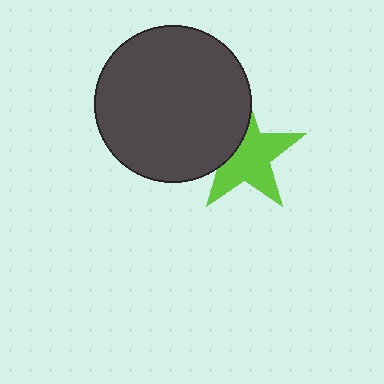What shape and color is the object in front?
The object in front is a dark gray circle.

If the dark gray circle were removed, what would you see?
You would see the complete lime star.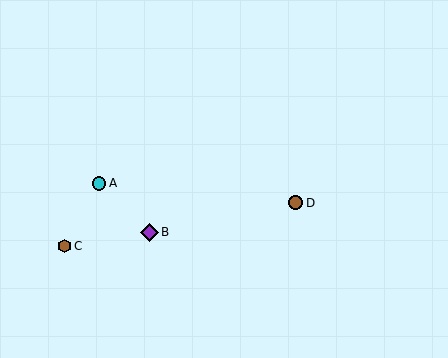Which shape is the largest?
The purple diamond (labeled B) is the largest.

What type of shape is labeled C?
Shape C is a brown hexagon.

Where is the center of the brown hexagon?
The center of the brown hexagon is at (65, 246).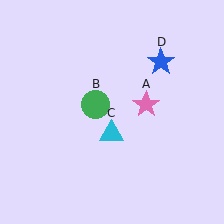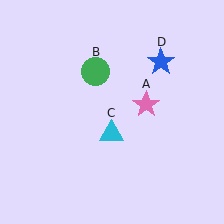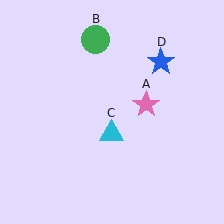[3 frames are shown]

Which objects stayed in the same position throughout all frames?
Pink star (object A) and cyan triangle (object C) and blue star (object D) remained stationary.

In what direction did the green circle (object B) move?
The green circle (object B) moved up.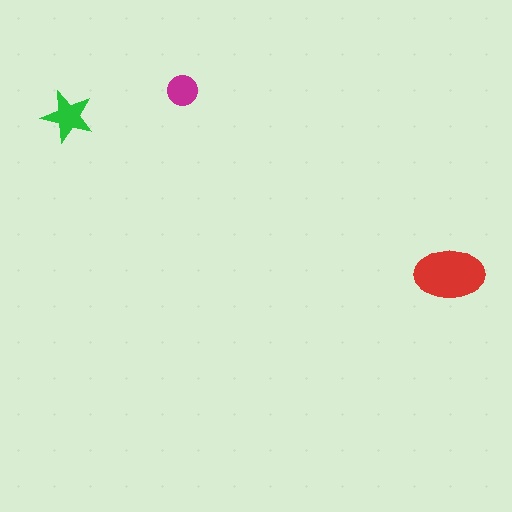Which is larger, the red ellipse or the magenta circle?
The red ellipse.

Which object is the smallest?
The magenta circle.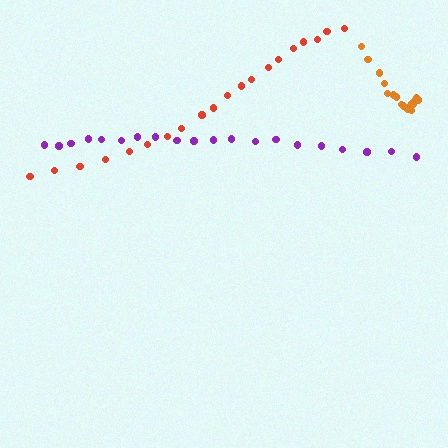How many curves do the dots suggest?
There are 3 distinct paths.